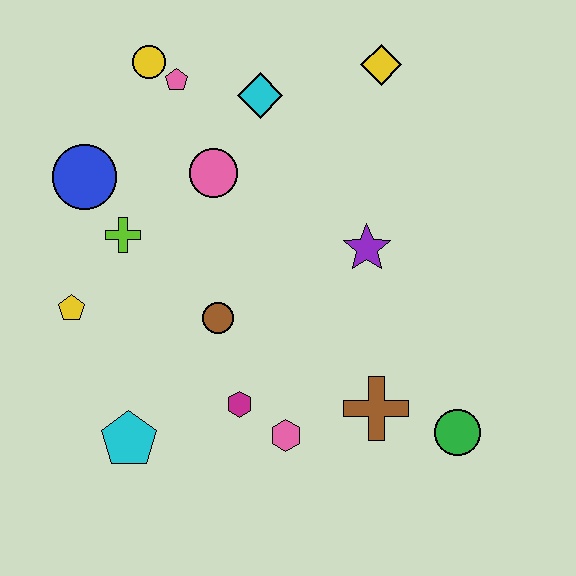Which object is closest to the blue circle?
The lime cross is closest to the blue circle.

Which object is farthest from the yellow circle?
The green circle is farthest from the yellow circle.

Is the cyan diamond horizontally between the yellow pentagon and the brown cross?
Yes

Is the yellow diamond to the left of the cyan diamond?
No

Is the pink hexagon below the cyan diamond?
Yes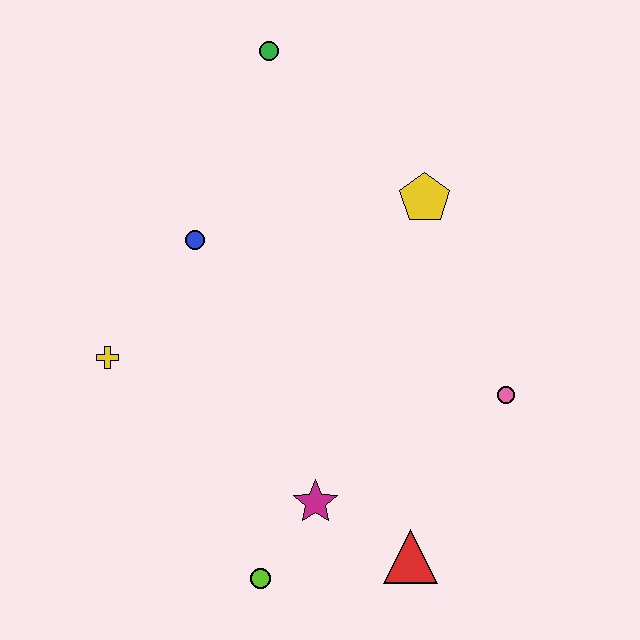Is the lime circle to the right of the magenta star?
No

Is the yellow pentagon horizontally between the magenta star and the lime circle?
No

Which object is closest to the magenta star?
The lime circle is closest to the magenta star.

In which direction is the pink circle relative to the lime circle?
The pink circle is to the right of the lime circle.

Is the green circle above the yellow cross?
Yes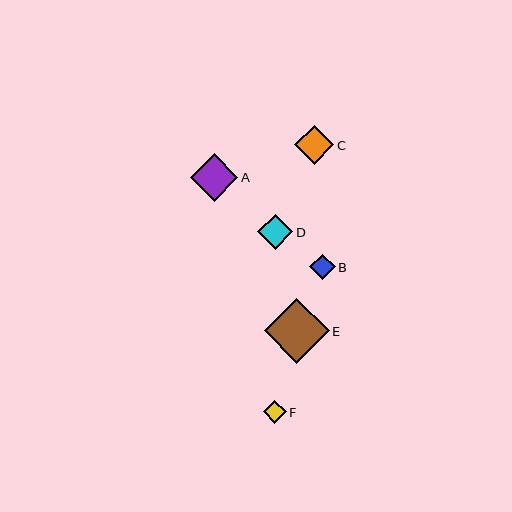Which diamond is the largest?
Diamond E is the largest with a size of approximately 65 pixels.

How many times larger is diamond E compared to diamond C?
Diamond E is approximately 1.7 times the size of diamond C.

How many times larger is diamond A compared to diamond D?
Diamond A is approximately 1.3 times the size of diamond D.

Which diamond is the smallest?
Diamond F is the smallest with a size of approximately 23 pixels.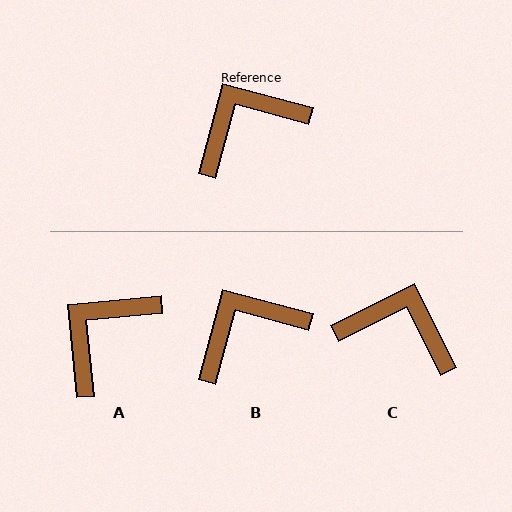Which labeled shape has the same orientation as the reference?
B.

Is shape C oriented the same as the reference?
No, it is off by about 49 degrees.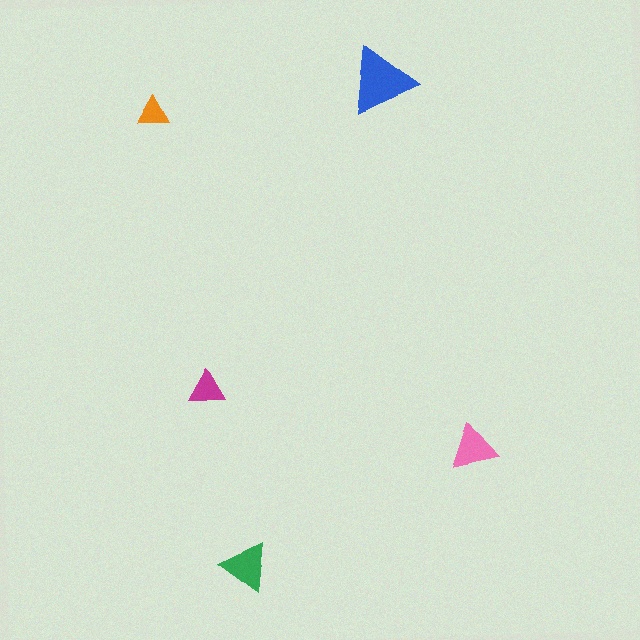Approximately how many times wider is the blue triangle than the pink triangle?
About 1.5 times wider.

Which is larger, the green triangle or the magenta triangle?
The green one.